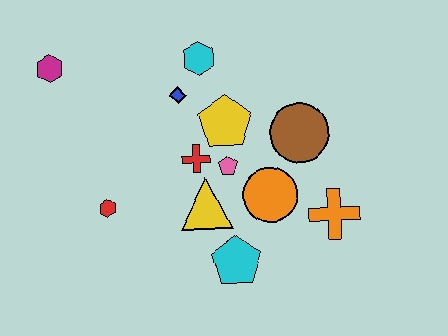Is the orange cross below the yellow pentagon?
Yes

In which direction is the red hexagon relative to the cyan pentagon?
The red hexagon is to the left of the cyan pentagon.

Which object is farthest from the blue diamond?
The orange cross is farthest from the blue diamond.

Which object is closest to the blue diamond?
The cyan hexagon is closest to the blue diamond.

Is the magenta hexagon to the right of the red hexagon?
No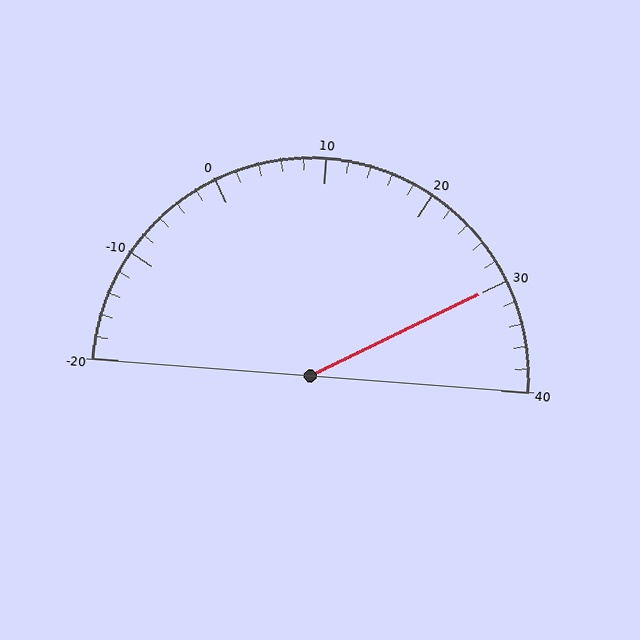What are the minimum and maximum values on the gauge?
The gauge ranges from -20 to 40.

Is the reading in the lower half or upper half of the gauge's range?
The reading is in the upper half of the range (-20 to 40).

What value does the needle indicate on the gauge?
The needle indicates approximately 30.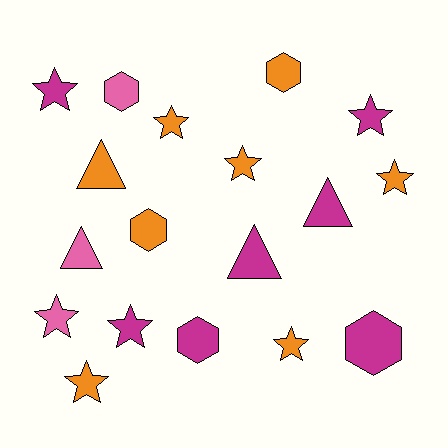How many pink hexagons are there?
There is 1 pink hexagon.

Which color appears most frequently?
Orange, with 8 objects.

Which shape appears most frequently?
Star, with 9 objects.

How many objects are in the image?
There are 18 objects.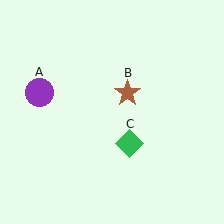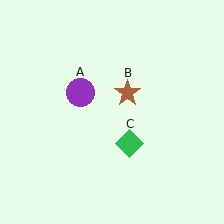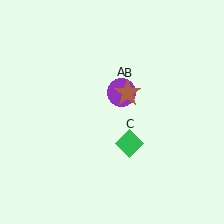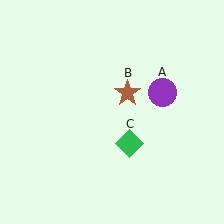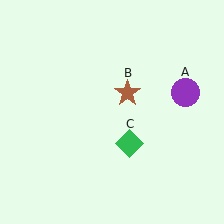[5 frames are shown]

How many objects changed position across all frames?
1 object changed position: purple circle (object A).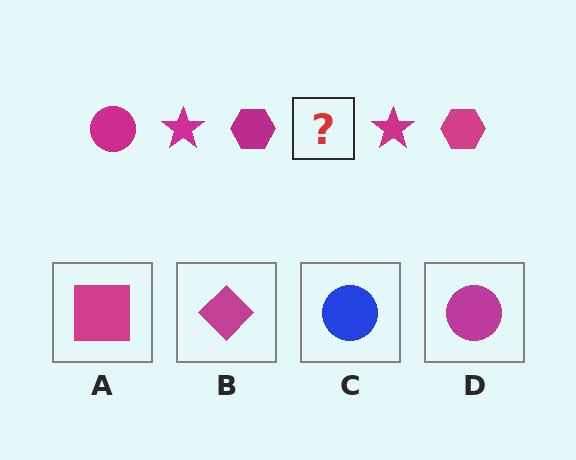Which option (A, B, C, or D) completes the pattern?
D.